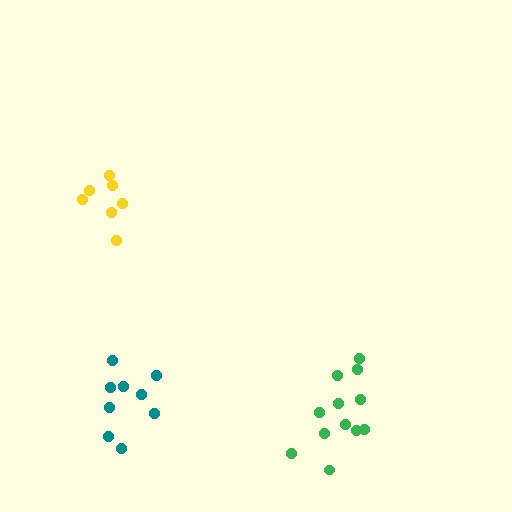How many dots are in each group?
Group 1: 9 dots, Group 2: 12 dots, Group 3: 7 dots (28 total).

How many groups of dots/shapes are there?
There are 3 groups.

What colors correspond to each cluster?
The clusters are colored: teal, green, yellow.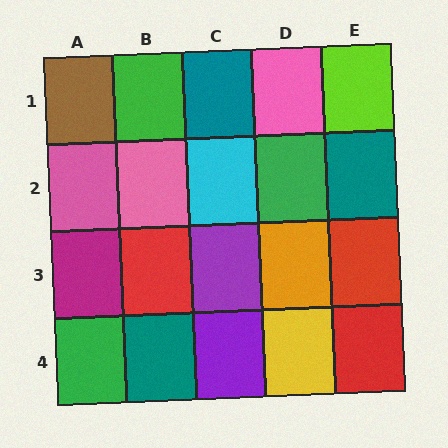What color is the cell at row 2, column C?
Cyan.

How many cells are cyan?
1 cell is cyan.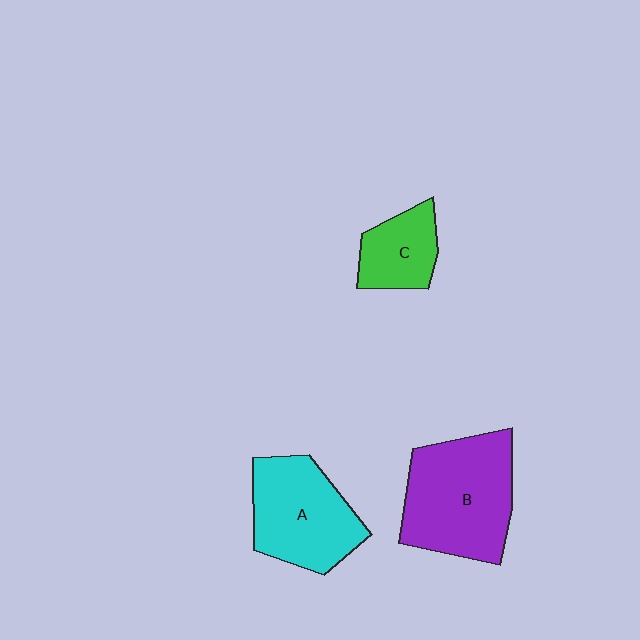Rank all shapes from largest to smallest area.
From largest to smallest: B (purple), A (cyan), C (green).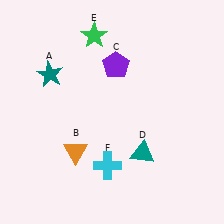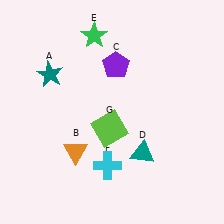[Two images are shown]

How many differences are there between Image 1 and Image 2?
There is 1 difference between the two images.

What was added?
A lime square (G) was added in Image 2.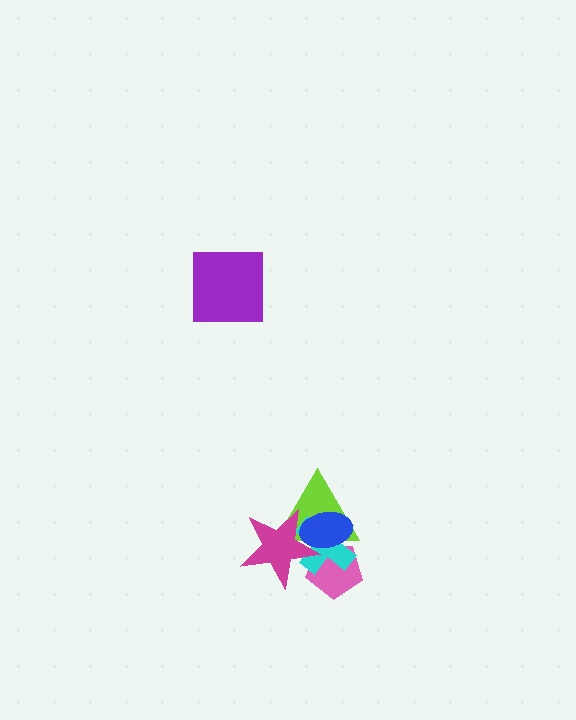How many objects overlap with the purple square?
0 objects overlap with the purple square.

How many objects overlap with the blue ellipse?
4 objects overlap with the blue ellipse.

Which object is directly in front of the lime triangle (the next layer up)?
The cyan cross is directly in front of the lime triangle.